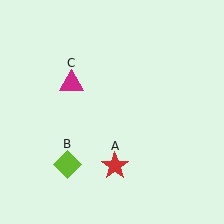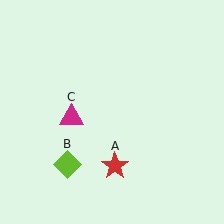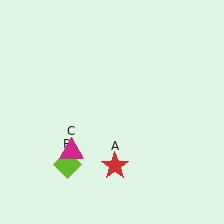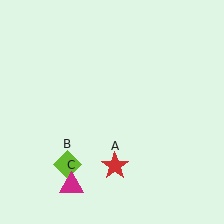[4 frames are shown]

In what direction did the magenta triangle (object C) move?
The magenta triangle (object C) moved down.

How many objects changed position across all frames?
1 object changed position: magenta triangle (object C).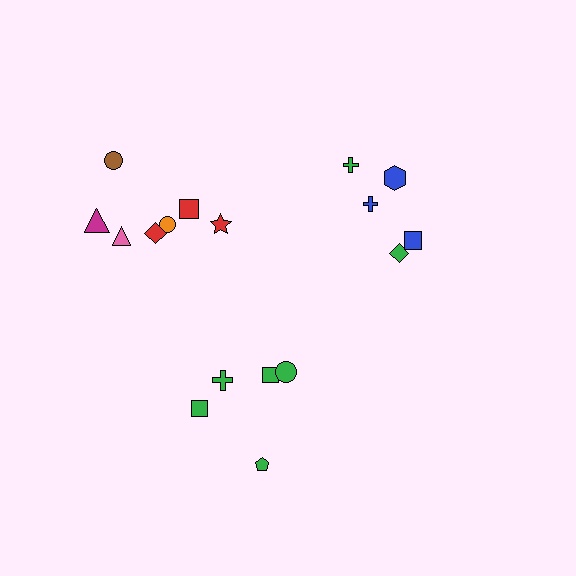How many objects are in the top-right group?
There are 5 objects.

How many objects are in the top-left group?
There are 7 objects.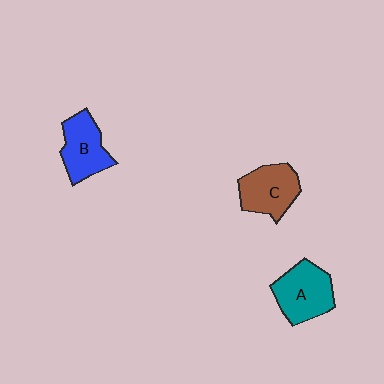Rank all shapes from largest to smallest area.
From largest to smallest: A (teal), C (brown), B (blue).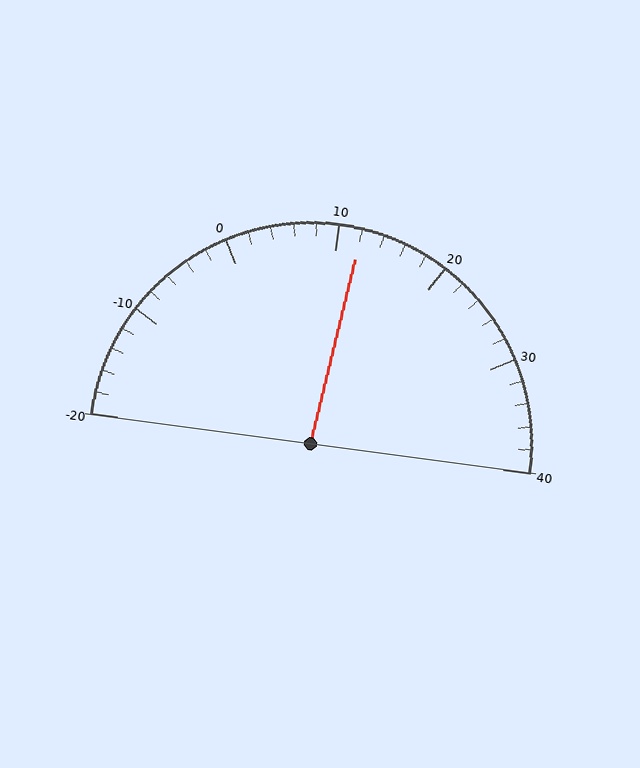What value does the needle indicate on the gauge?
The needle indicates approximately 12.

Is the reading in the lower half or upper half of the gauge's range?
The reading is in the upper half of the range (-20 to 40).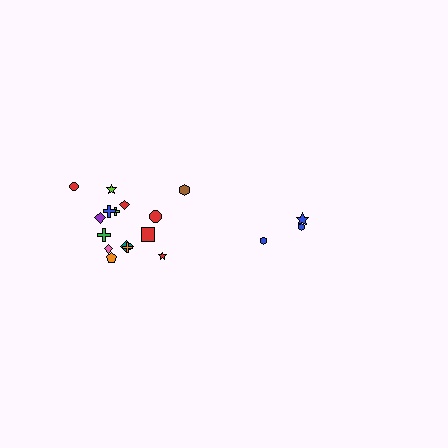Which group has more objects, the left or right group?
The left group.